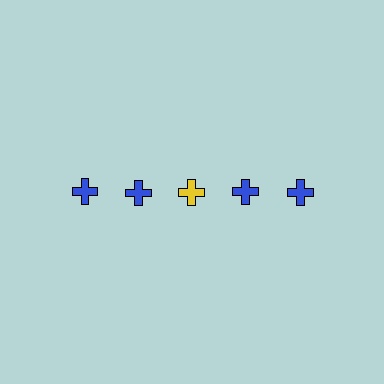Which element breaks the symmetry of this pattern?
The yellow cross in the top row, center column breaks the symmetry. All other shapes are blue crosses.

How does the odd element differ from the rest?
It has a different color: yellow instead of blue.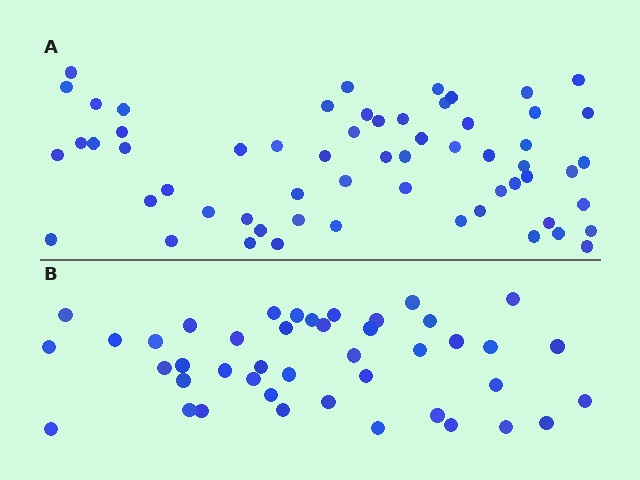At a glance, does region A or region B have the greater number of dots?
Region A (the top region) has more dots.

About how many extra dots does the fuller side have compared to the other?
Region A has approximately 15 more dots than region B.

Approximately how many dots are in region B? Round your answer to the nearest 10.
About 40 dots. (The exact count is 43, which rounds to 40.)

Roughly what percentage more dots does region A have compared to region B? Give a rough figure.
About 40% more.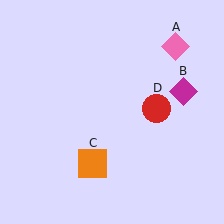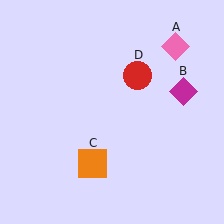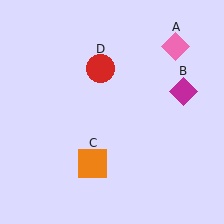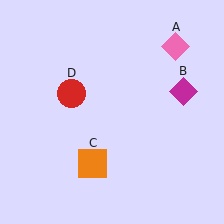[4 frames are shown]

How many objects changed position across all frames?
1 object changed position: red circle (object D).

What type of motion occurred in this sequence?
The red circle (object D) rotated counterclockwise around the center of the scene.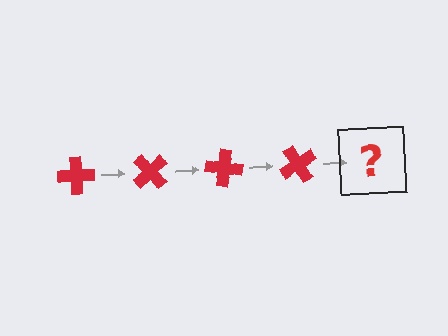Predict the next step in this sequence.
The next step is a red cross rotated 200 degrees.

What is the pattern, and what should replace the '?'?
The pattern is that the cross rotates 50 degrees each step. The '?' should be a red cross rotated 200 degrees.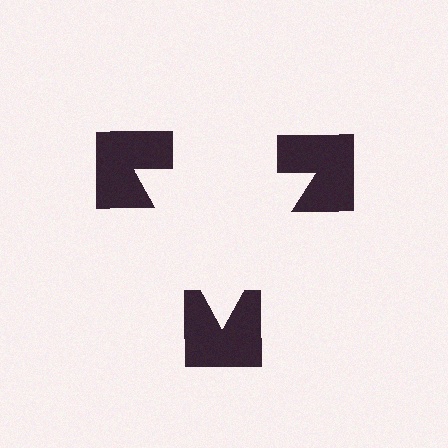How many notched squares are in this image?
There are 3 — one at each vertex of the illusory triangle.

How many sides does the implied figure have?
3 sides.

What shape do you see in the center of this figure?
An illusory triangle — its edges are inferred from the aligned wedge cuts in the notched squares, not physically drawn.